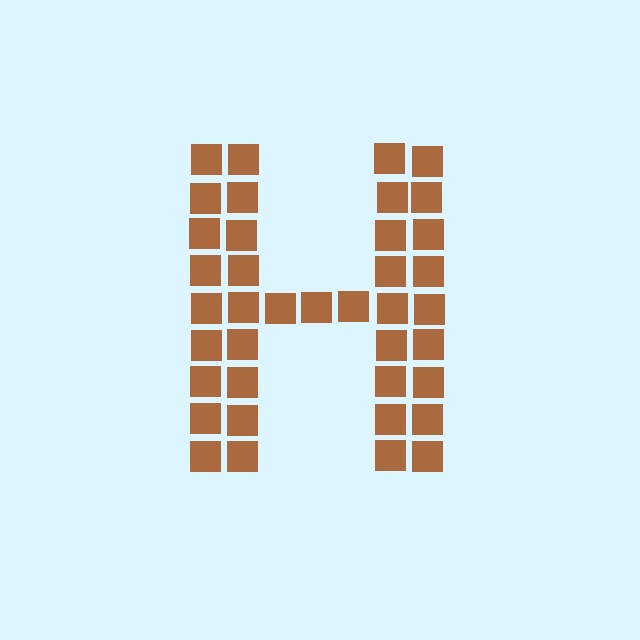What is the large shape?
The large shape is the letter H.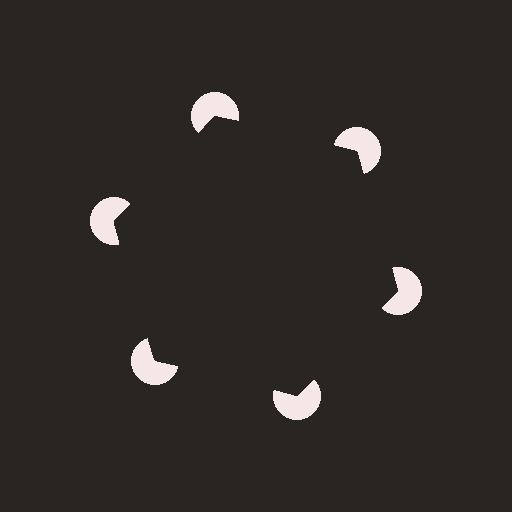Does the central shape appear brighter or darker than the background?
It typically appears slightly darker than the background, even though no actual brightness change is drawn.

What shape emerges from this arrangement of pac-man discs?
An illusory hexagon — its edges are inferred from the aligned wedge cuts in the pac-man discs, not physically drawn.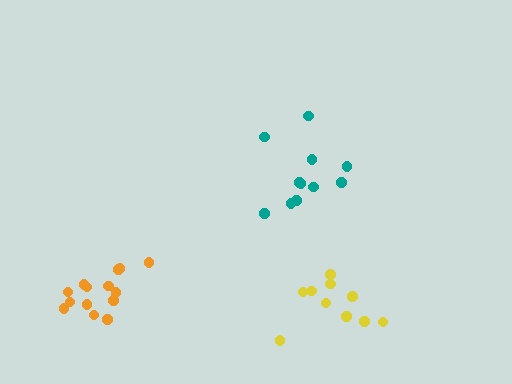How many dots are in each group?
Group 1: 14 dots, Group 2: 11 dots, Group 3: 10 dots (35 total).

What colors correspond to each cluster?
The clusters are colored: orange, teal, yellow.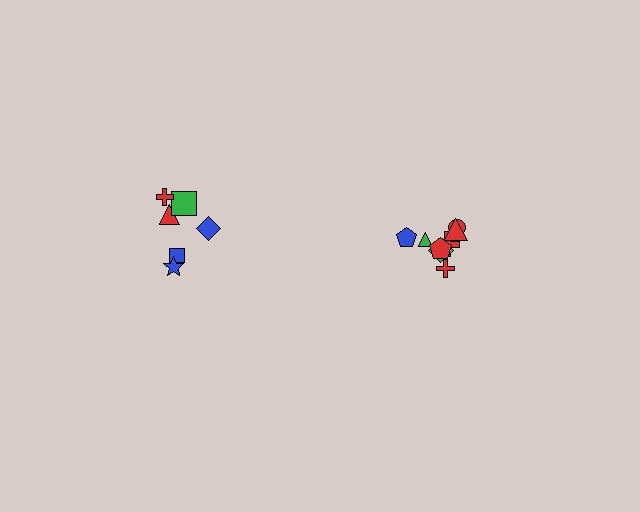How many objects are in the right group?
There are 8 objects.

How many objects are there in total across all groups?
There are 14 objects.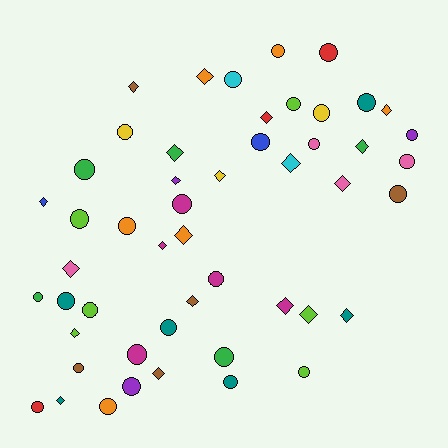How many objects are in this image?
There are 50 objects.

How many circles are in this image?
There are 29 circles.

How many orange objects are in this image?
There are 6 orange objects.